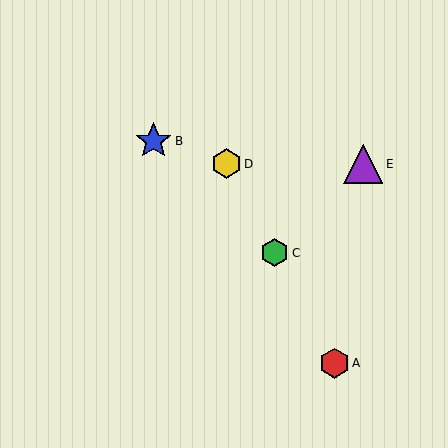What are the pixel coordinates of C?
Object C is at (275, 253).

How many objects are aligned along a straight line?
3 objects (A, C, D) are aligned along a straight line.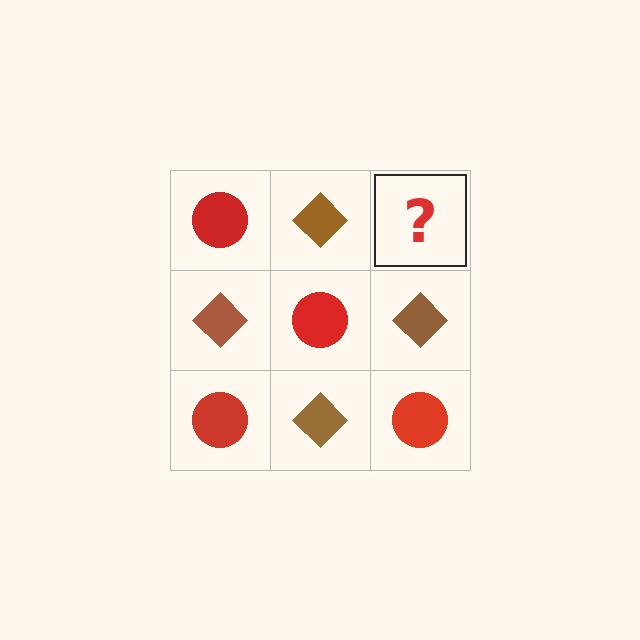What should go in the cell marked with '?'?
The missing cell should contain a red circle.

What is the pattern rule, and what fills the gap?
The rule is that it alternates red circle and brown diamond in a checkerboard pattern. The gap should be filled with a red circle.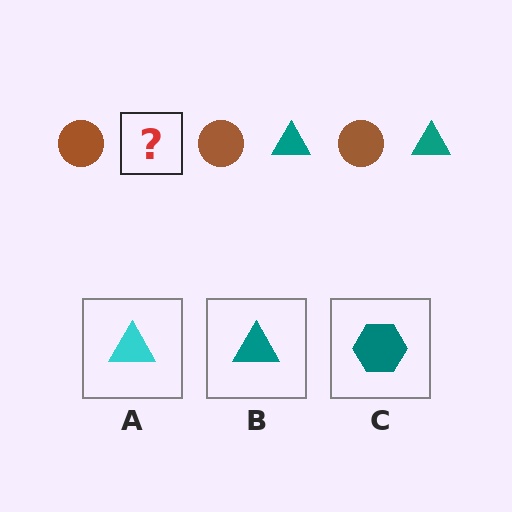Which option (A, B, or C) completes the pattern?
B.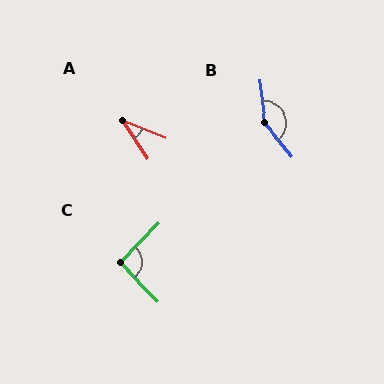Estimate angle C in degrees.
Approximately 91 degrees.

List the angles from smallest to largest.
A (35°), C (91°), B (148°).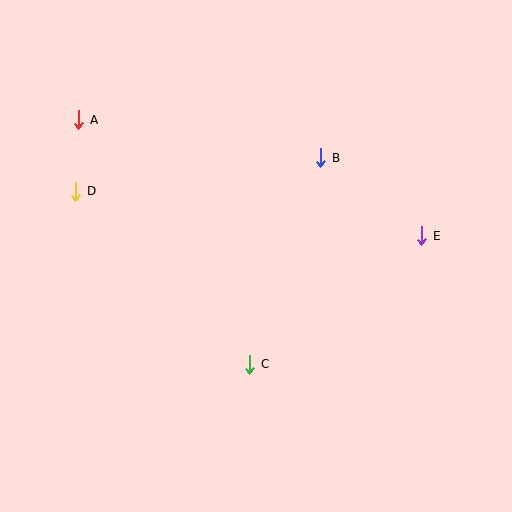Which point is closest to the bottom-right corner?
Point E is closest to the bottom-right corner.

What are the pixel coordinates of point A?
Point A is at (79, 120).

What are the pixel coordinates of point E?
Point E is at (422, 236).